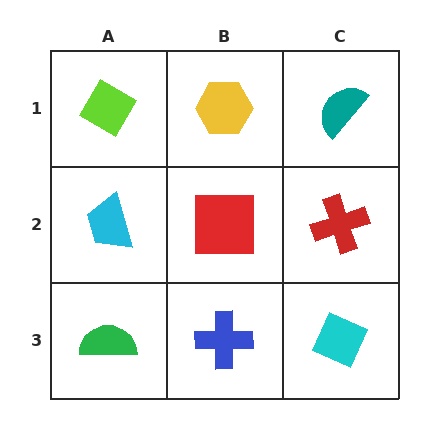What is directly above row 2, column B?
A yellow hexagon.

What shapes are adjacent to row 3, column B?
A red square (row 2, column B), a green semicircle (row 3, column A), a cyan diamond (row 3, column C).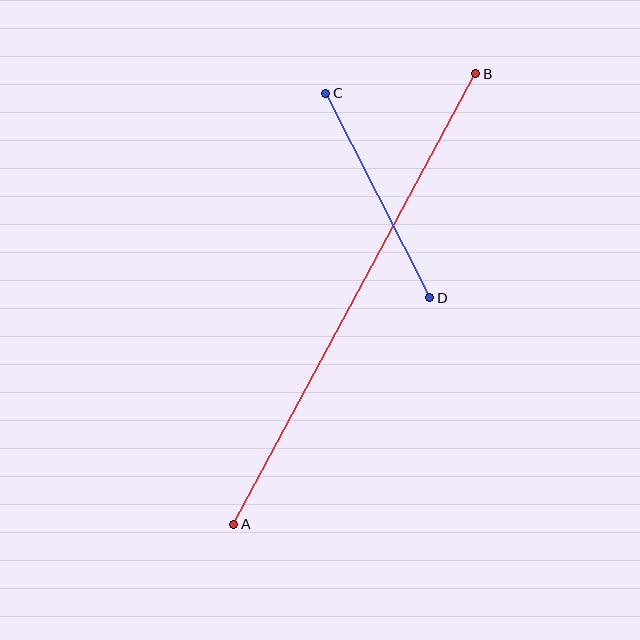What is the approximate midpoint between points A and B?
The midpoint is at approximately (355, 299) pixels.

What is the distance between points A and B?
The distance is approximately 511 pixels.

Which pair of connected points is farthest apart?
Points A and B are farthest apart.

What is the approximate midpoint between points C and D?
The midpoint is at approximately (378, 196) pixels.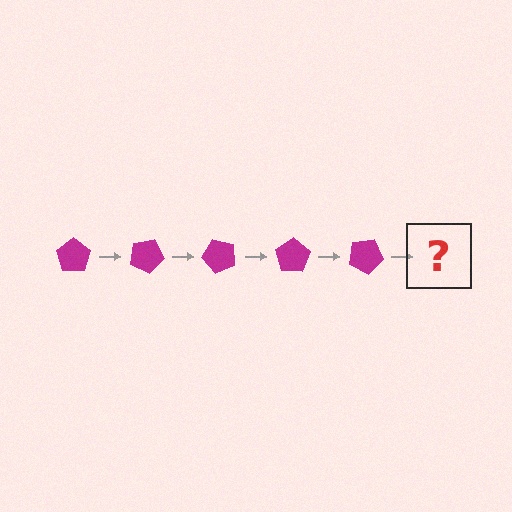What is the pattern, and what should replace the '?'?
The pattern is that the pentagon rotates 25 degrees each step. The '?' should be a magenta pentagon rotated 125 degrees.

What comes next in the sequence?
The next element should be a magenta pentagon rotated 125 degrees.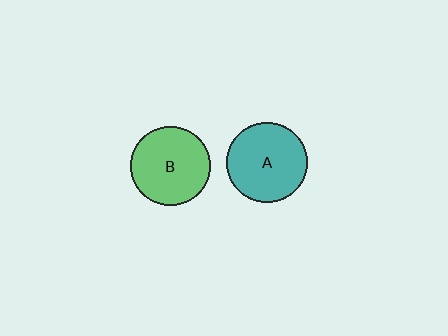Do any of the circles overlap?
No, none of the circles overlap.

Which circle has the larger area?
Circle A (teal).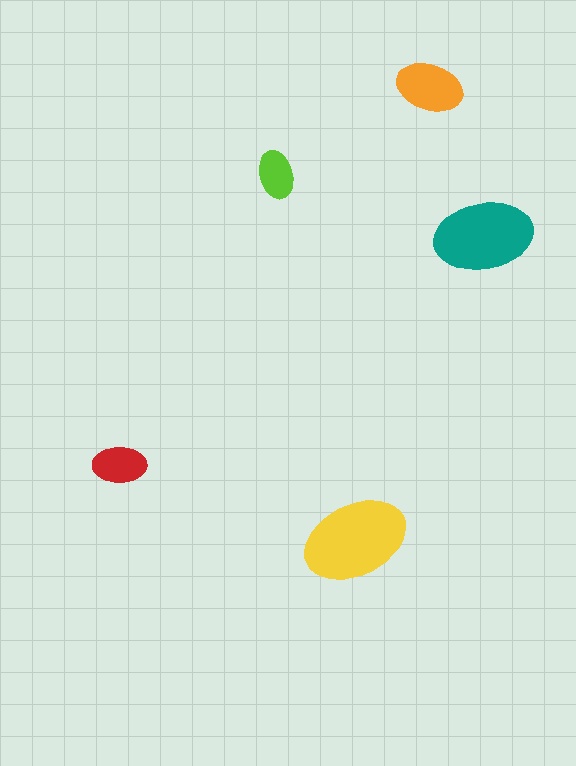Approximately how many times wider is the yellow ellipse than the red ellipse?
About 2 times wider.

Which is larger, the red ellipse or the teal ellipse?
The teal one.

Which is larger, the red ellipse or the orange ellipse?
The orange one.